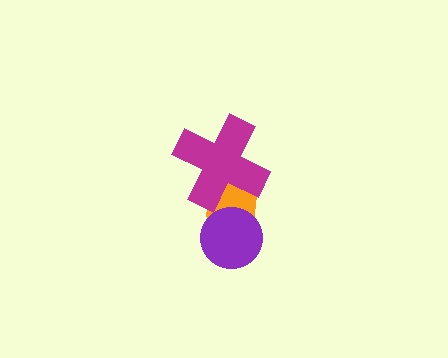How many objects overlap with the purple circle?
1 object overlaps with the purple circle.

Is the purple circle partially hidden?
No, no other shape covers it.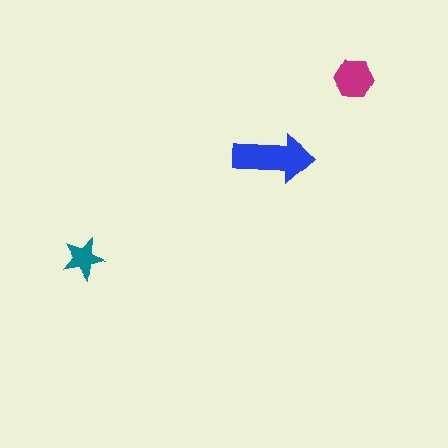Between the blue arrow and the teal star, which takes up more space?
The blue arrow.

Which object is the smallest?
The teal star.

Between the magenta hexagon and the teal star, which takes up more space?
The magenta hexagon.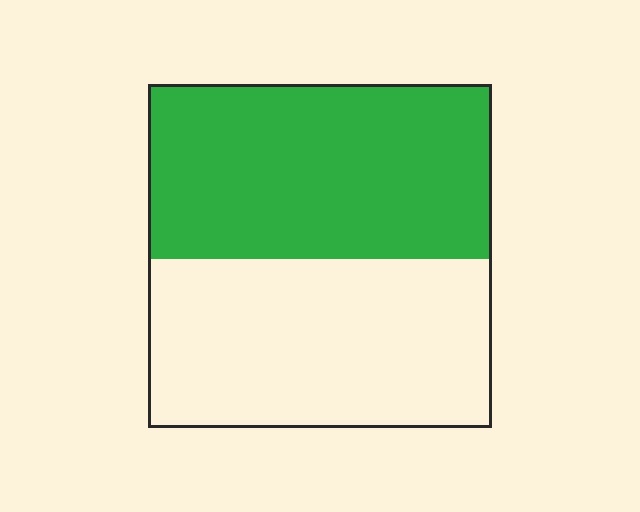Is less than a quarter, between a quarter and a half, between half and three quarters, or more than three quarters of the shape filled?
Between half and three quarters.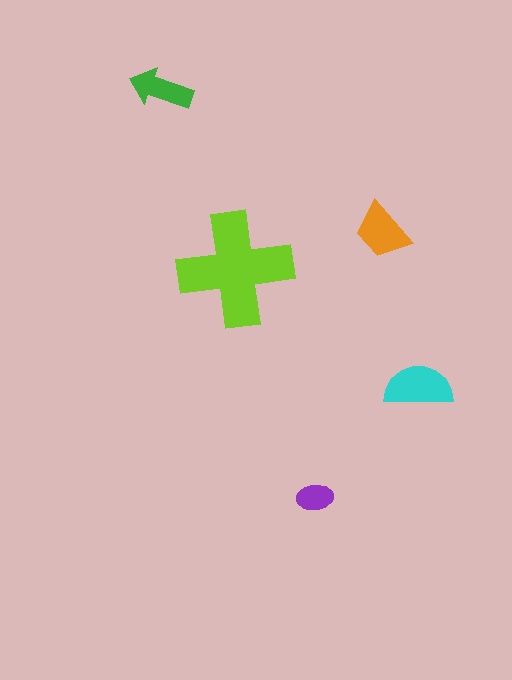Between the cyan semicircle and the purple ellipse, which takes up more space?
The cyan semicircle.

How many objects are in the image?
There are 5 objects in the image.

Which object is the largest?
The lime cross.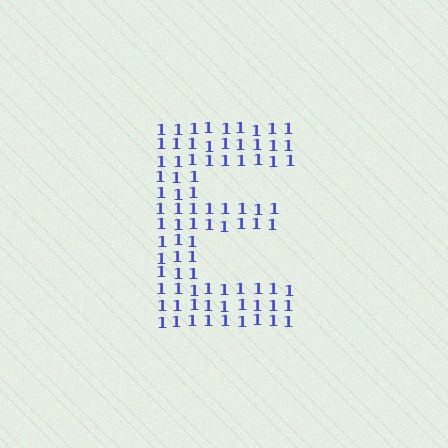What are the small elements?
The small elements are digit 1's.